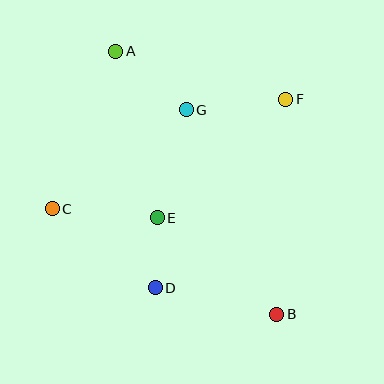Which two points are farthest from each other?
Points A and B are farthest from each other.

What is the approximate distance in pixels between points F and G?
The distance between F and G is approximately 100 pixels.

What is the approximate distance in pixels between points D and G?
The distance between D and G is approximately 181 pixels.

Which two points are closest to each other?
Points D and E are closest to each other.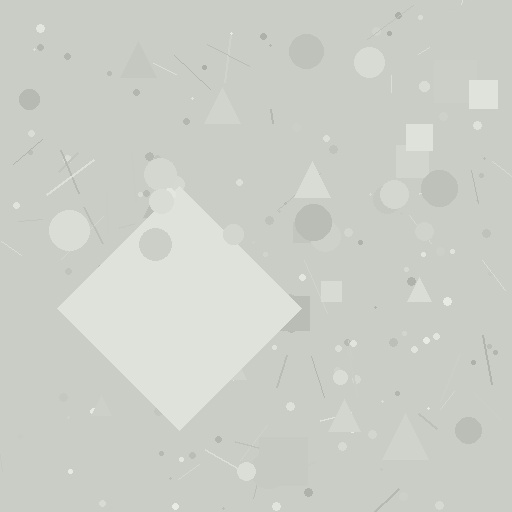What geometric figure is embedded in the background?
A diamond is embedded in the background.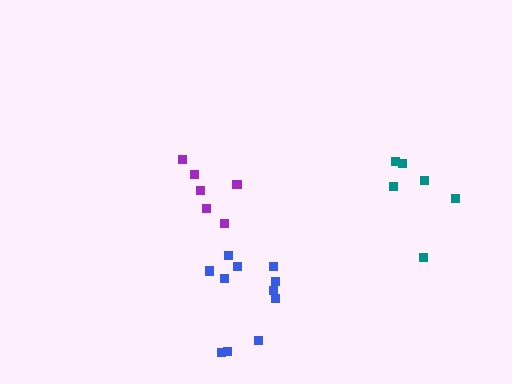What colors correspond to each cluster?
The clusters are colored: teal, purple, blue.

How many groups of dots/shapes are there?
There are 3 groups.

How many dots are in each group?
Group 1: 6 dots, Group 2: 6 dots, Group 3: 11 dots (23 total).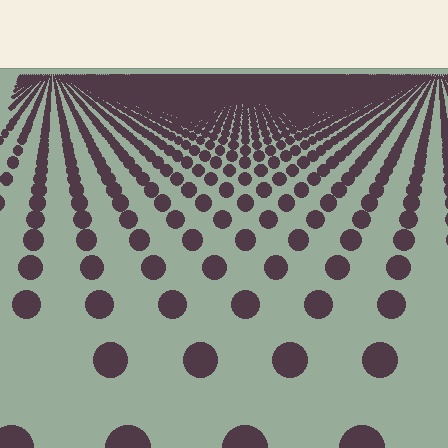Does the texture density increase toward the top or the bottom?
Density increases toward the top.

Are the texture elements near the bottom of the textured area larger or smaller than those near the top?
Larger. Near the bottom, elements are closer to the viewer and appear at a bigger on-screen size.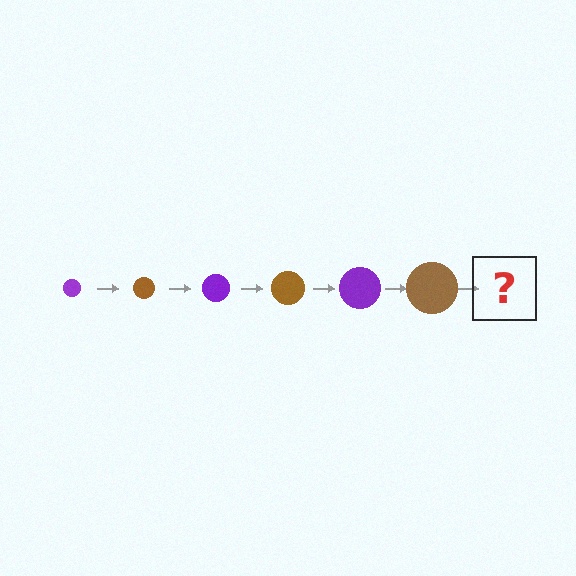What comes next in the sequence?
The next element should be a purple circle, larger than the previous one.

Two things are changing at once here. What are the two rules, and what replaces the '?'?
The two rules are that the circle grows larger each step and the color cycles through purple and brown. The '?' should be a purple circle, larger than the previous one.